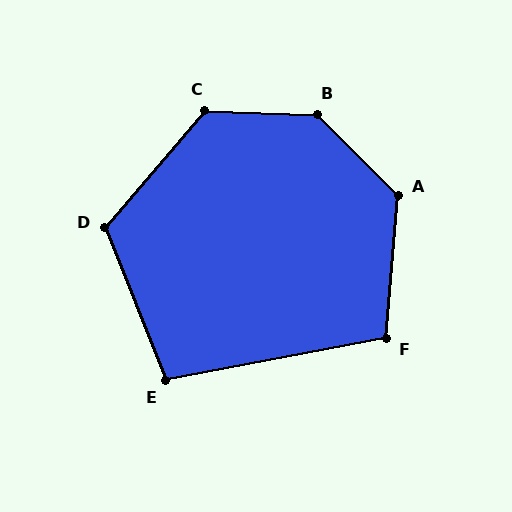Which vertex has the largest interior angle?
B, at approximately 137 degrees.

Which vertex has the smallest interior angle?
E, at approximately 101 degrees.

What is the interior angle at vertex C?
Approximately 129 degrees (obtuse).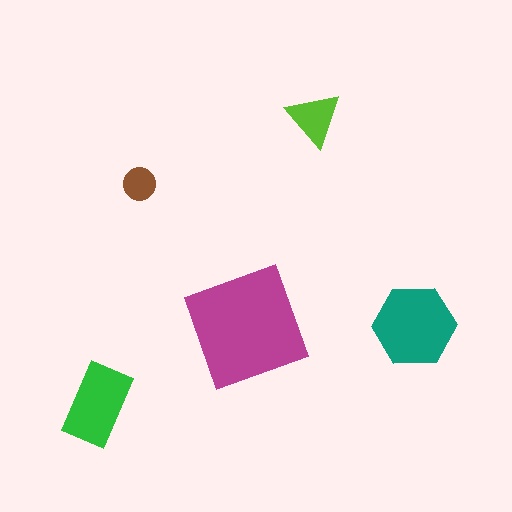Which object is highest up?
The lime triangle is topmost.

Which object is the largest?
The magenta square.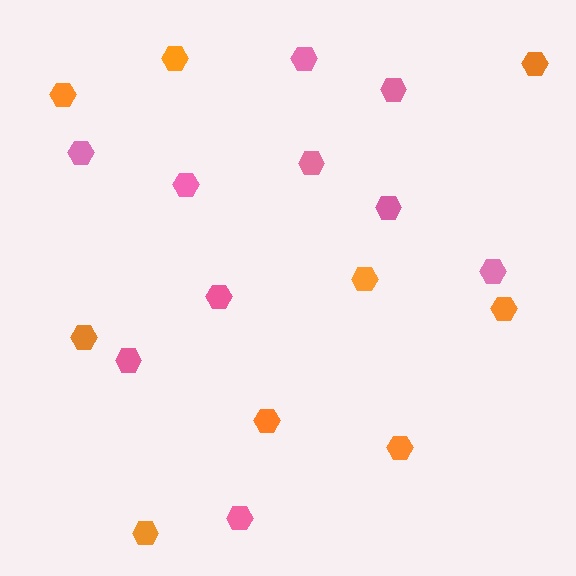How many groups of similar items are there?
There are 2 groups: one group of orange hexagons (9) and one group of pink hexagons (10).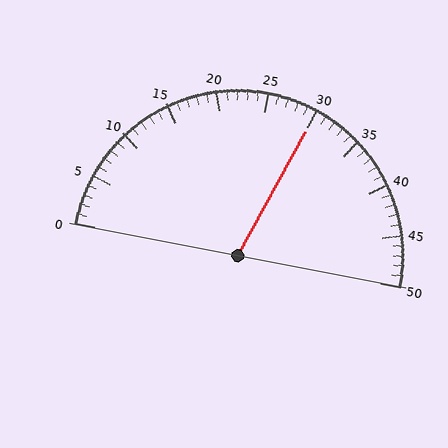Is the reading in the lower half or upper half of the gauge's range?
The reading is in the upper half of the range (0 to 50).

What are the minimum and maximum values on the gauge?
The gauge ranges from 0 to 50.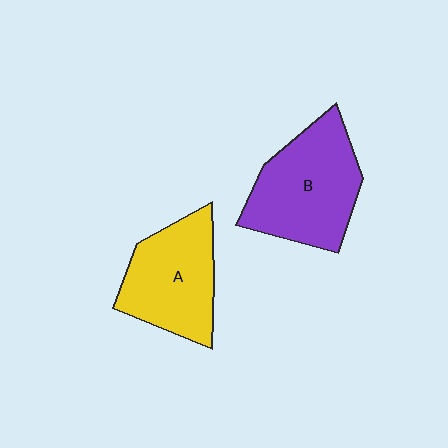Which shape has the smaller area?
Shape A (yellow).